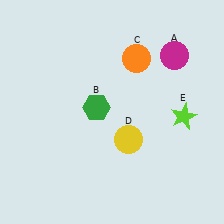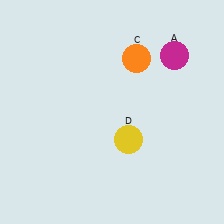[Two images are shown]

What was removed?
The green hexagon (B), the lime star (E) were removed in Image 2.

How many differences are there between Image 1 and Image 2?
There are 2 differences between the two images.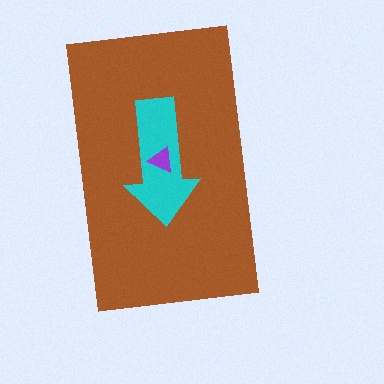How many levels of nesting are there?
3.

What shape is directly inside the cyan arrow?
The purple triangle.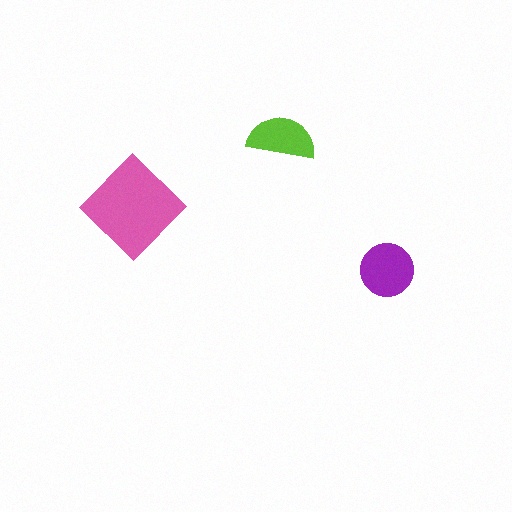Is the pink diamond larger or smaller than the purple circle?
Larger.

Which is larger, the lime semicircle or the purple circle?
The purple circle.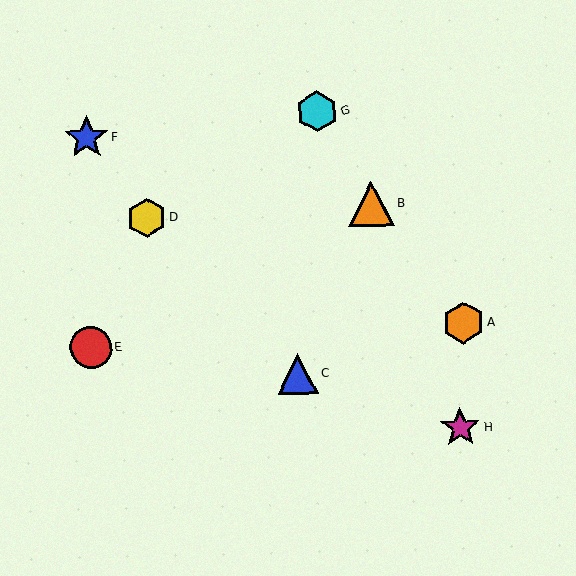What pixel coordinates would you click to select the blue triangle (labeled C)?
Click at (298, 373) to select the blue triangle C.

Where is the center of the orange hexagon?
The center of the orange hexagon is at (463, 323).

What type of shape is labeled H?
Shape H is a magenta star.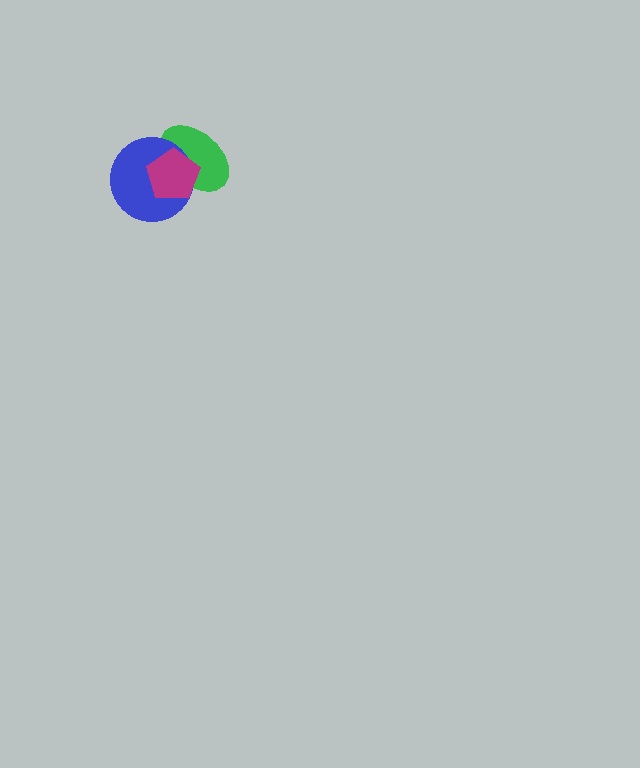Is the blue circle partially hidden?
Yes, it is partially covered by another shape.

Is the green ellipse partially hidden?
Yes, it is partially covered by another shape.